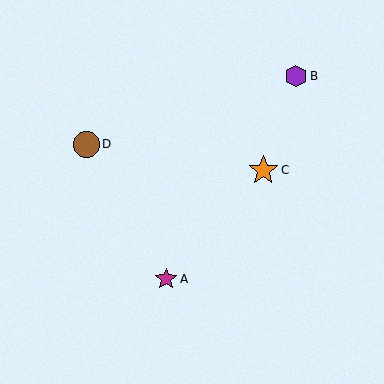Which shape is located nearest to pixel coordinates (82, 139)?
The brown circle (labeled D) at (86, 144) is nearest to that location.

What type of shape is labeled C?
Shape C is an orange star.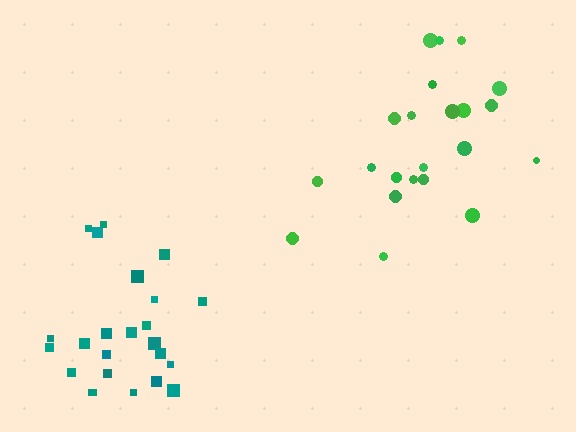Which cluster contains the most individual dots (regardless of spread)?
Teal (24).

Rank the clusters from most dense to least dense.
teal, green.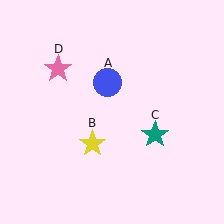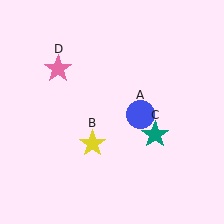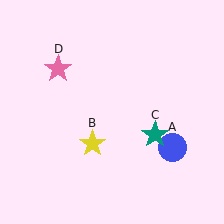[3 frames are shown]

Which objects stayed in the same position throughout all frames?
Yellow star (object B) and teal star (object C) and pink star (object D) remained stationary.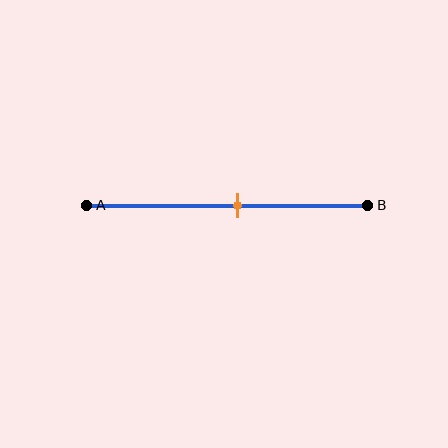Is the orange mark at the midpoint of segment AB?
No, the mark is at about 55% from A, not at the 50% midpoint.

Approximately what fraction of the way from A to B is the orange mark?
The orange mark is approximately 55% of the way from A to B.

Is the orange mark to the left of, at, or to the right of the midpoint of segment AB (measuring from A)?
The orange mark is to the right of the midpoint of segment AB.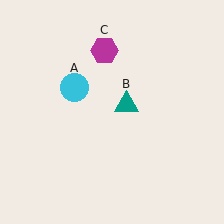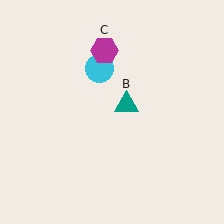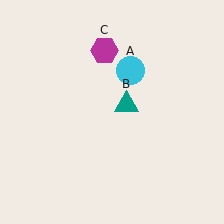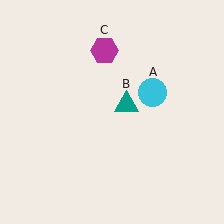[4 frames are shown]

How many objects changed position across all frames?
1 object changed position: cyan circle (object A).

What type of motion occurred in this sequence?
The cyan circle (object A) rotated clockwise around the center of the scene.